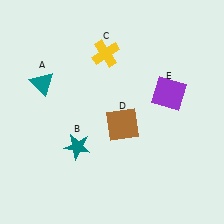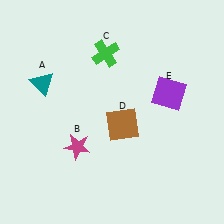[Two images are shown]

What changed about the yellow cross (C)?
In Image 1, C is yellow. In Image 2, it changed to green.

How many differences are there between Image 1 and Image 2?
There are 2 differences between the two images.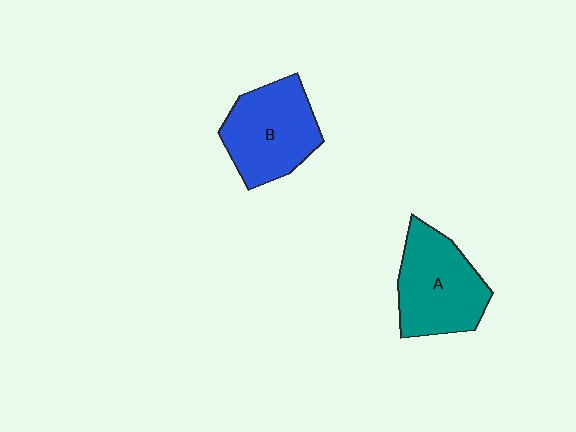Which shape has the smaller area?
Shape B (blue).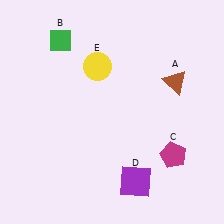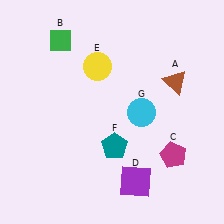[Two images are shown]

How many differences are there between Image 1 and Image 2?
There are 2 differences between the two images.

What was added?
A teal pentagon (F), a cyan circle (G) were added in Image 2.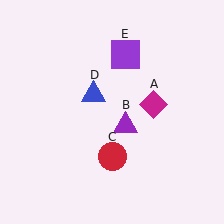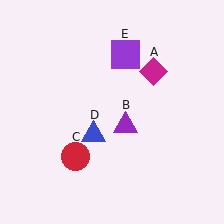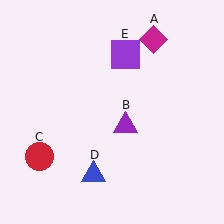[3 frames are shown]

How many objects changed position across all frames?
3 objects changed position: magenta diamond (object A), red circle (object C), blue triangle (object D).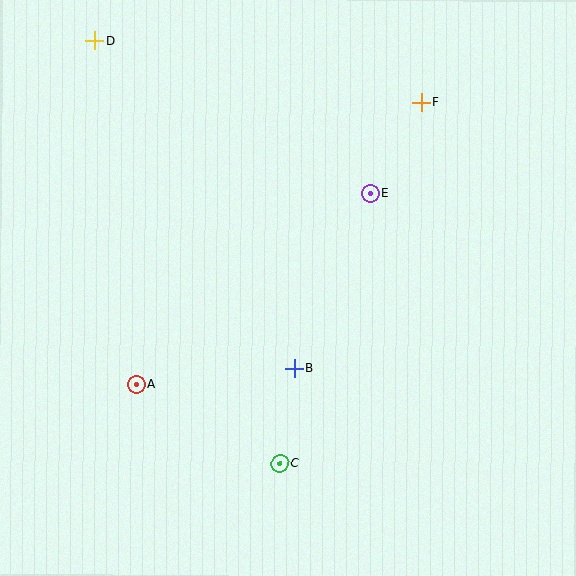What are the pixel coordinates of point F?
Point F is at (421, 102).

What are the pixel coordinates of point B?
Point B is at (295, 369).